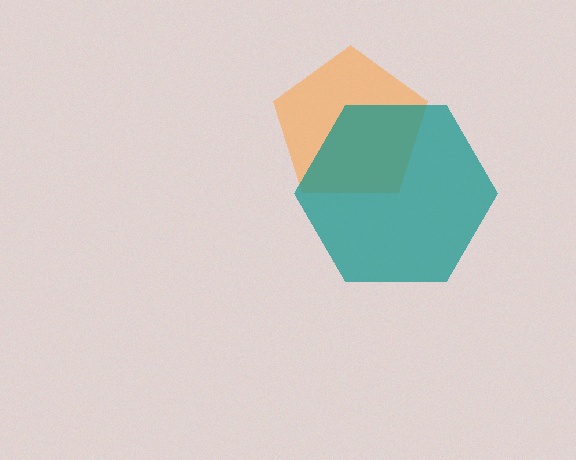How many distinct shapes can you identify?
There are 2 distinct shapes: an orange pentagon, a teal hexagon.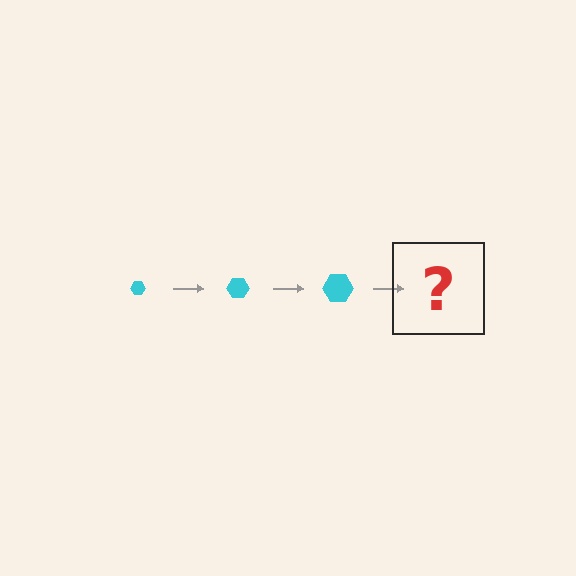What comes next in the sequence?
The next element should be a cyan hexagon, larger than the previous one.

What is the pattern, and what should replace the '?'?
The pattern is that the hexagon gets progressively larger each step. The '?' should be a cyan hexagon, larger than the previous one.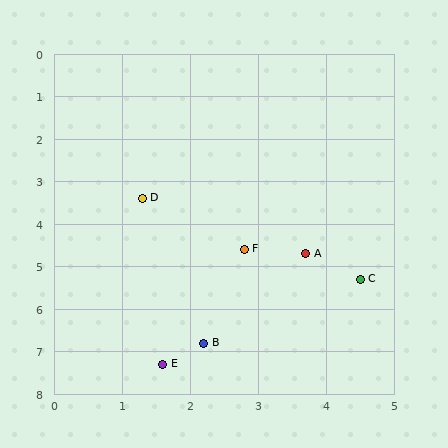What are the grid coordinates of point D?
Point D is at approximately (1.3, 3.4).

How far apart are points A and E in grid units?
Points A and E are about 3.3 grid units apart.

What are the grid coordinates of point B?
Point B is at approximately (2.2, 6.8).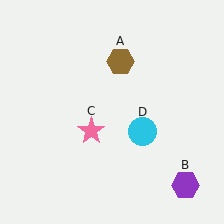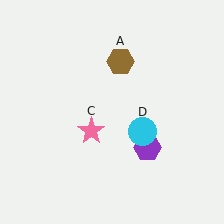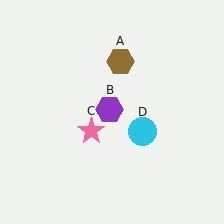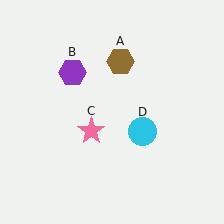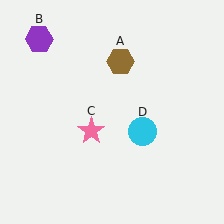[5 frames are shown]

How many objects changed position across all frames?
1 object changed position: purple hexagon (object B).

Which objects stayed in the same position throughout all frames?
Brown hexagon (object A) and pink star (object C) and cyan circle (object D) remained stationary.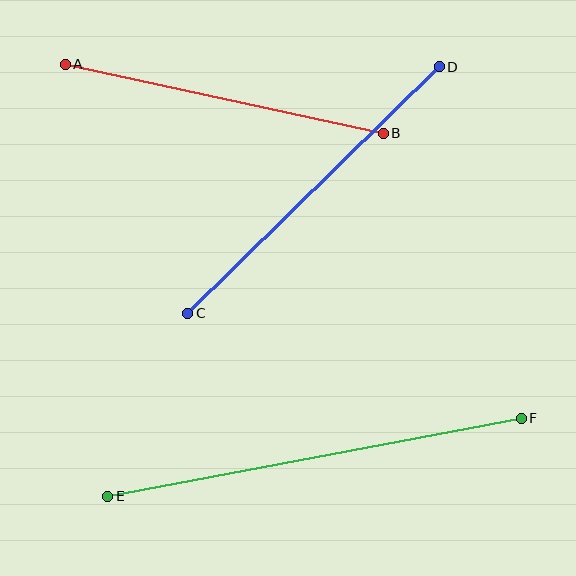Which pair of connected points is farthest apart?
Points E and F are farthest apart.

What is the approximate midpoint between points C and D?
The midpoint is at approximately (314, 190) pixels.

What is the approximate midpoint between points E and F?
The midpoint is at approximately (314, 457) pixels.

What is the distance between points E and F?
The distance is approximately 421 pixels.